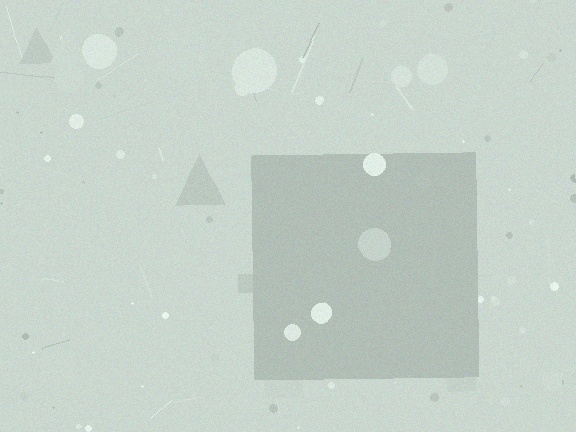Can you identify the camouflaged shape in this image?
The camouflaged shape is a square.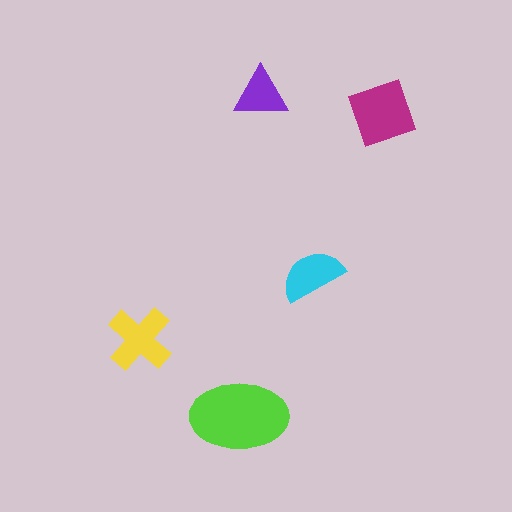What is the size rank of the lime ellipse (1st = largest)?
1st.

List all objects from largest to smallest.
The lime ellipse, the magenta square, the yellow cross, the cyan semicircle, the purple triangle.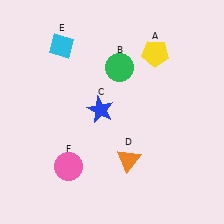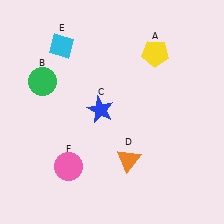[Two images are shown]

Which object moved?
The green circle (B) moved left.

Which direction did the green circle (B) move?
The green circle (B) moved left.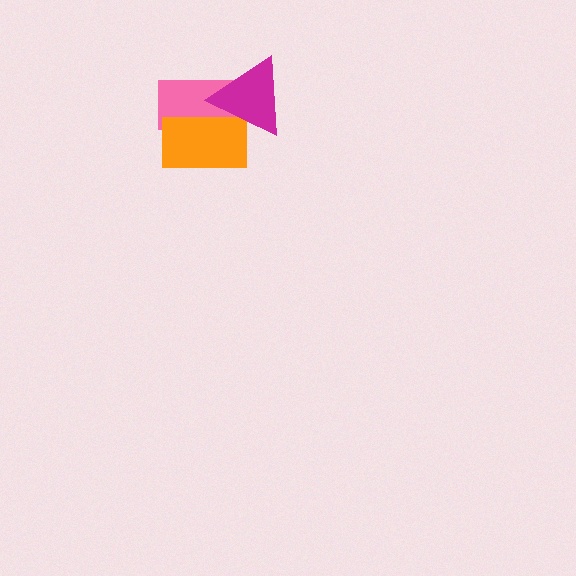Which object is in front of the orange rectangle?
The magenta triangle is in front of the orange rectangle.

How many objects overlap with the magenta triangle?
2 objects overlap with the magenta triangle.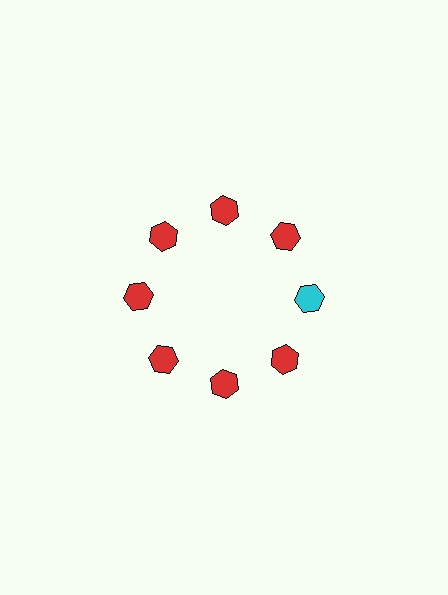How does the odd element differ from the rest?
It has a different color: cyan instead of red.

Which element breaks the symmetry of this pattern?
The cyan hexagon at roughly the 3 o'clock position breaks the symmetry. All other shapes are red hexagons.